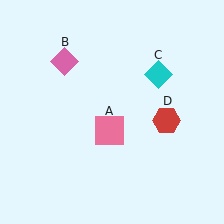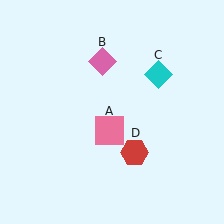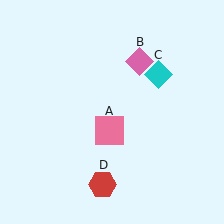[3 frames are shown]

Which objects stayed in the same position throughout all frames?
Pink square (object A) and cyan diamond (object C) remained stationary.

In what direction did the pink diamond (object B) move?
The pink diamond (object B) moved right.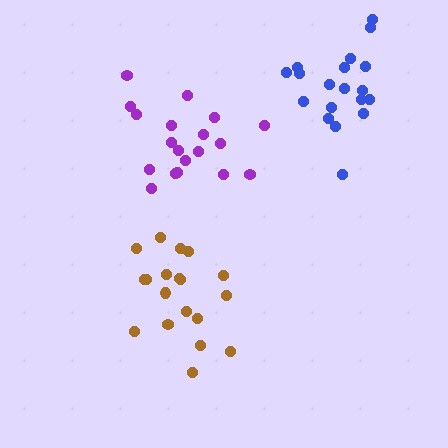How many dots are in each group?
Group 1: 19 dots, Group 2: 19 dots, Group 3: 19 dots (57 total).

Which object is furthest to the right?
The blue cluster is rightmost.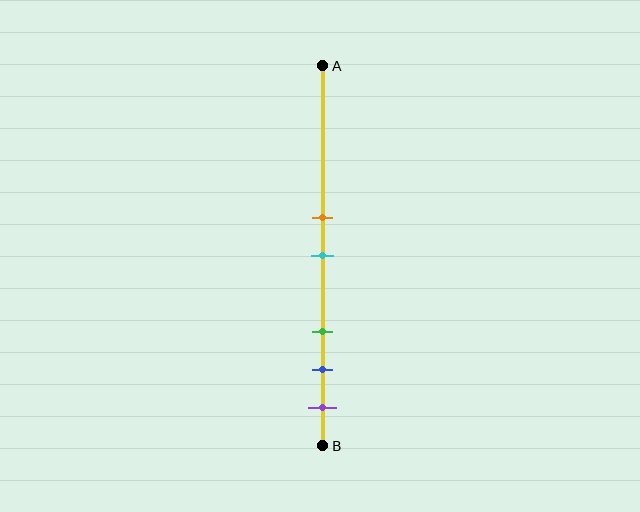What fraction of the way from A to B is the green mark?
The green mark is approximately 70% (0.7) of the way from A to B.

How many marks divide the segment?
There are 5 marks dividing the segment.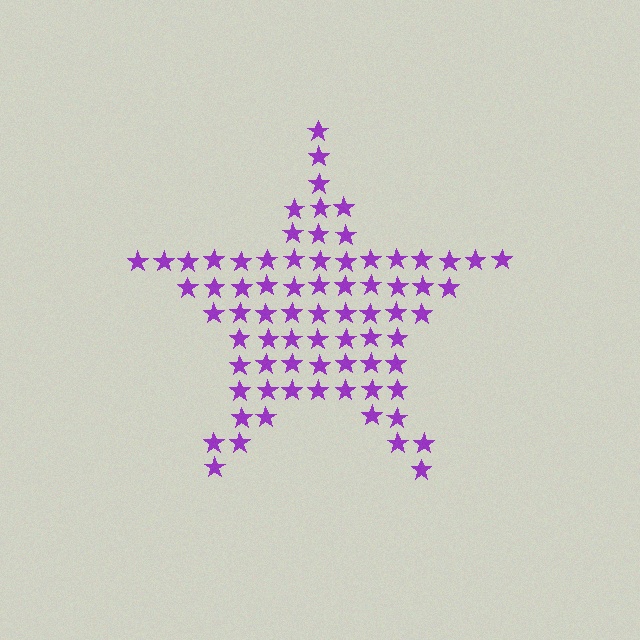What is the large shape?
The large shape is a star.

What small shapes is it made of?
It is made of small stars.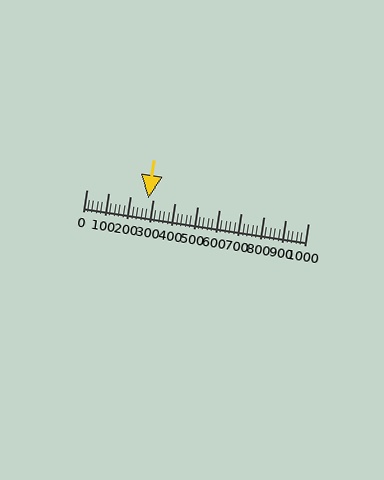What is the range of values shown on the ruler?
The ruler shows values from 0 to 1000.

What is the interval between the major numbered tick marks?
The major tick marks are spaced 100 units apart.